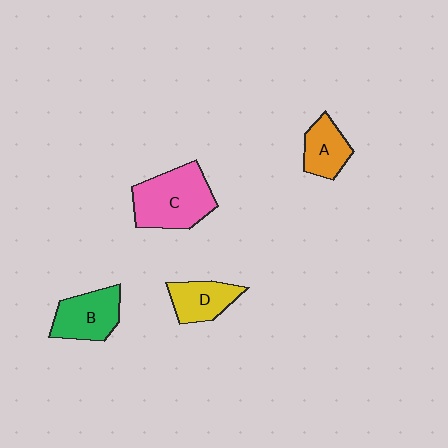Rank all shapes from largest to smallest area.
From largest to smallest: C (pink), B (green), D (yellow), A (orange).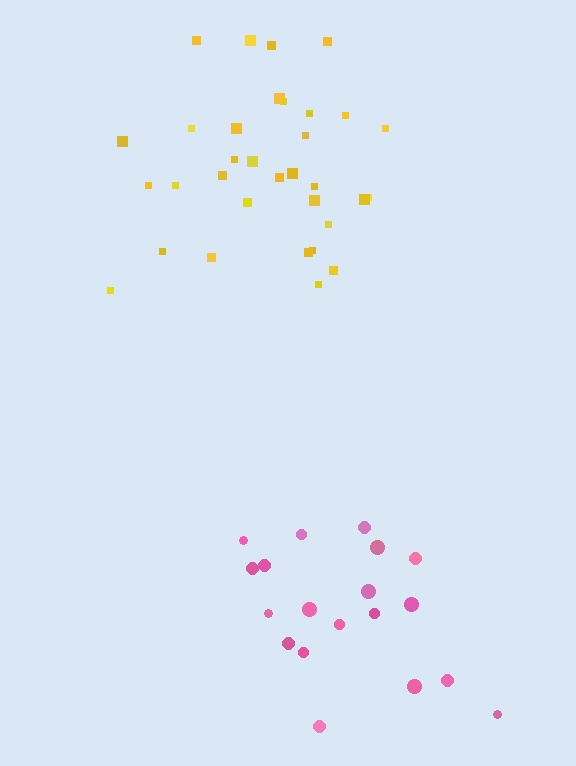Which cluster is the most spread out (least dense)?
Pink.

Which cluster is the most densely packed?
Yellow.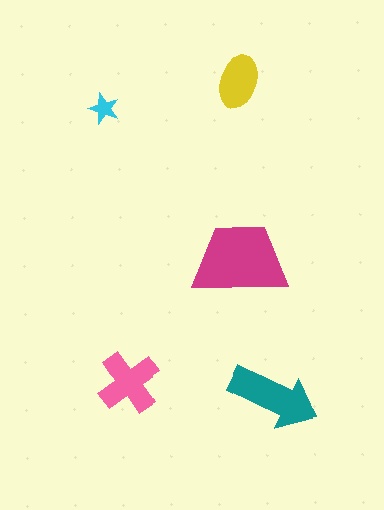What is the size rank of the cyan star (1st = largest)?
5th.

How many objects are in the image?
There are 5 objects in the image.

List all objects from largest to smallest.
The magenta trapezoid, the teal arrow, the pink cross, the yellow ellipse, the cyan star.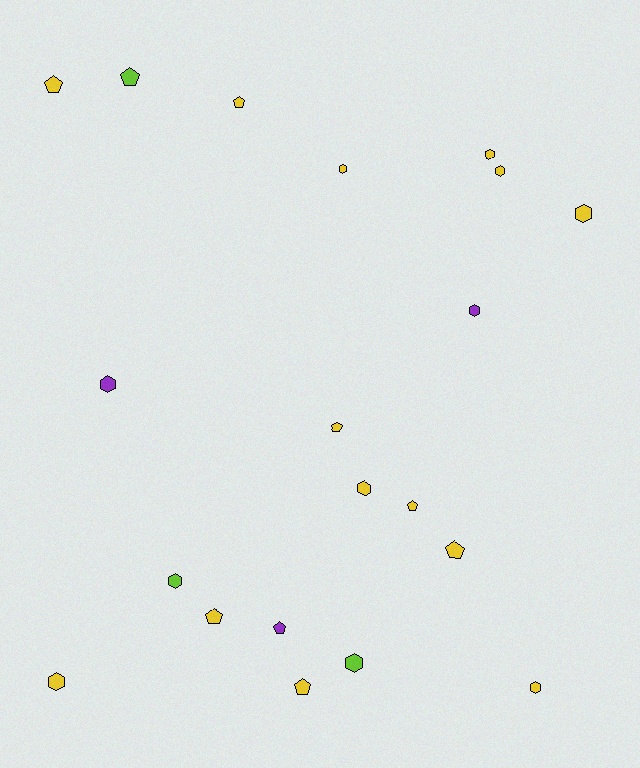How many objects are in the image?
There are 20 objects.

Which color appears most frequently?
Yellow, with 14 objects.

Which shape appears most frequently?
Hexagon, with 11 objects.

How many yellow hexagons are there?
There are 7 yellow hexagons.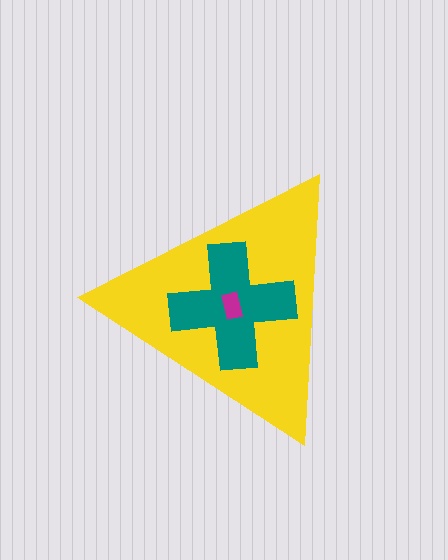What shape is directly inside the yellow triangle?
The teal cross.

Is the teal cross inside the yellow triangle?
Yes.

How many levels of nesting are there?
3.